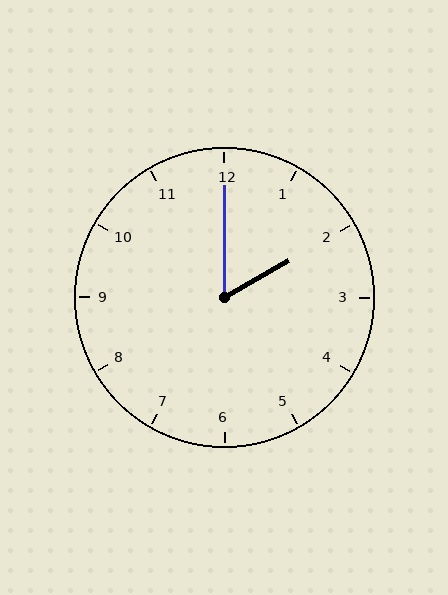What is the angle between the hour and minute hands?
Approximately 60 degrees.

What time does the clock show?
2:00.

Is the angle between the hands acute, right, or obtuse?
It is acute.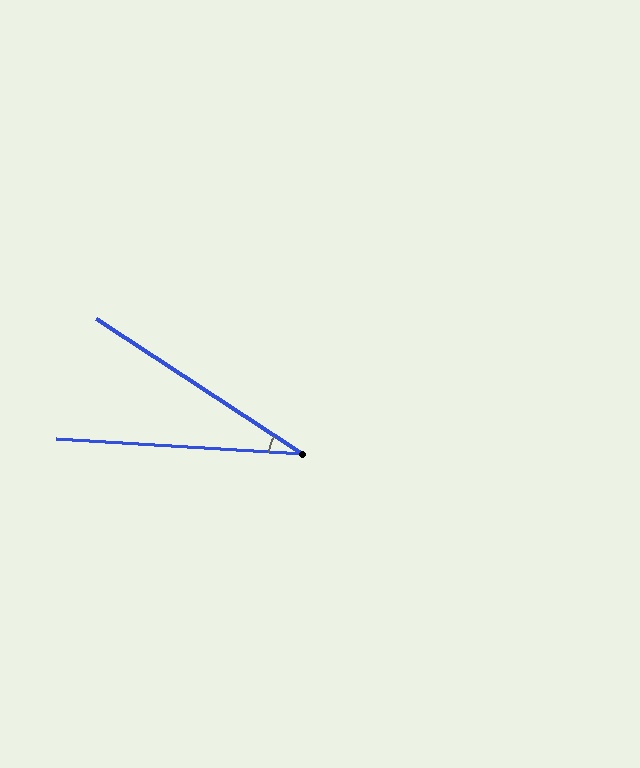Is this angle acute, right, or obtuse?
It is acute.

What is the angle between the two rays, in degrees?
Approximately 30 degrees.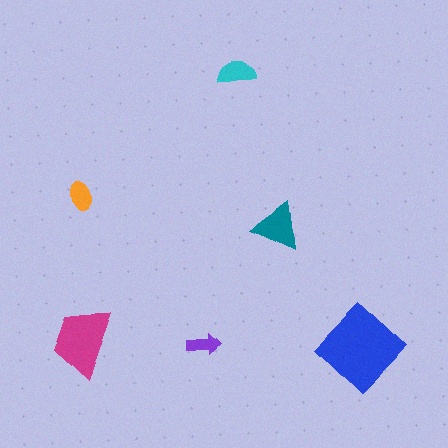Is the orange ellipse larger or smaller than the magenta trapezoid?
Smaller.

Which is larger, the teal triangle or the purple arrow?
The teal triangle.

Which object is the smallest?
The purple arrow.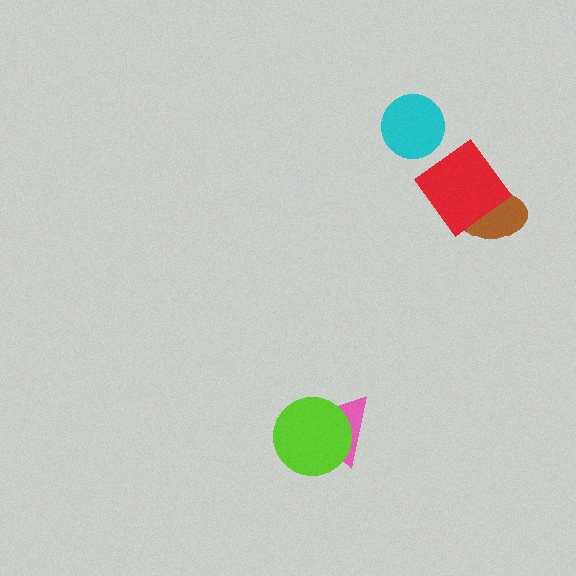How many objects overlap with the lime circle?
1 object overlaps with the lime circle.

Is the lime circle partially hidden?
No, no other shape covers it.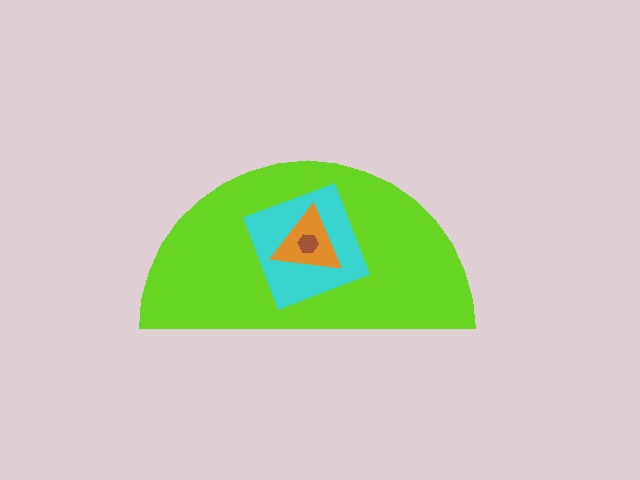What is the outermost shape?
The lime semicircle.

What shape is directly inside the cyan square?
The orange triangle.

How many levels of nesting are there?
4.